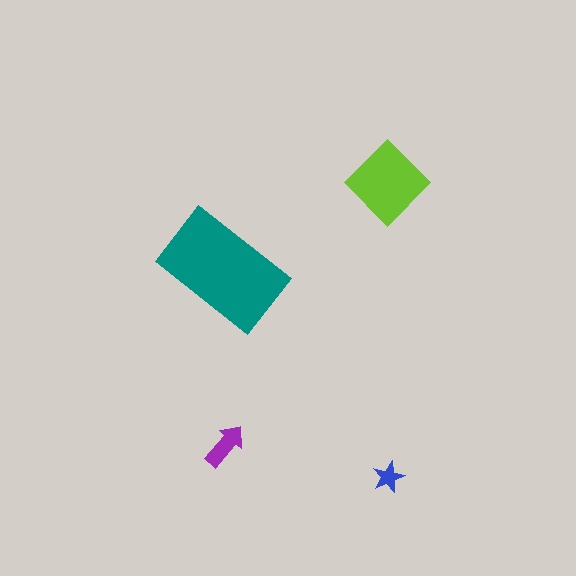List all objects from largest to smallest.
The teal rectangle, the lime diamond, the purple arrow, the blue star.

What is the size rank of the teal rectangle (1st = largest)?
1st.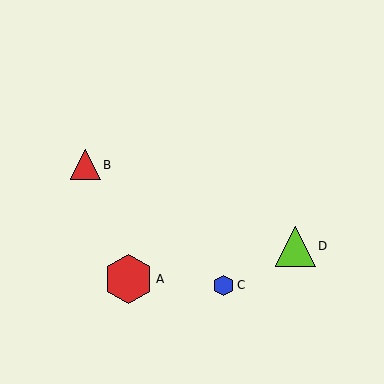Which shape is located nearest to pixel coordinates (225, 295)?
The blue hexagon (labeled C) at (223, 286) is nearest to that location.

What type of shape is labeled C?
Shape C is a blue hexagon.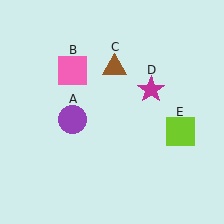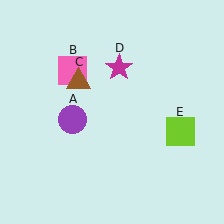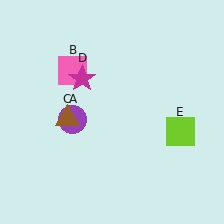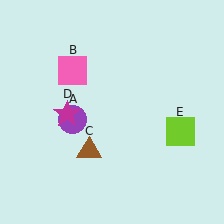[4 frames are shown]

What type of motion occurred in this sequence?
The brown triangle (object C), magenta star (object D) rotated counterclockwise around the center of the scene.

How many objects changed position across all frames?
2 objects changed position: brown triangle (object C), magenta star (object D).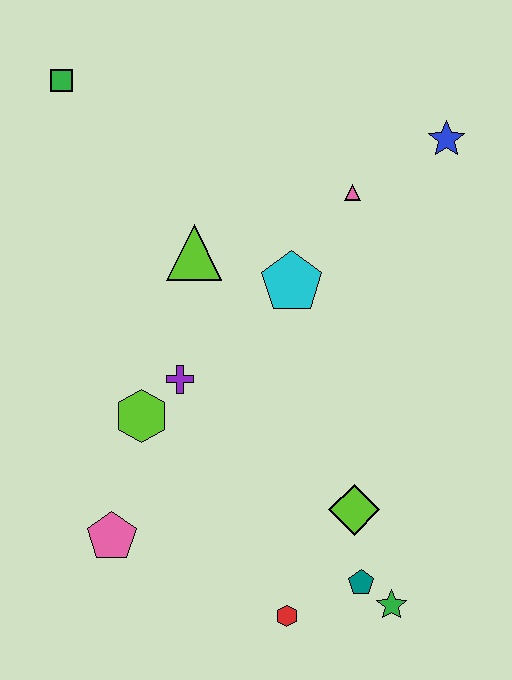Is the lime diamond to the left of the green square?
No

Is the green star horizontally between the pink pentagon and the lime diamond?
No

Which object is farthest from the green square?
The green star is farthest from the green square.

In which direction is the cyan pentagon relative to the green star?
The cyan pentagon is above the green star.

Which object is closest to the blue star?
The pink triangle is closest to the blue star.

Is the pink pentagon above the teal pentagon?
Yes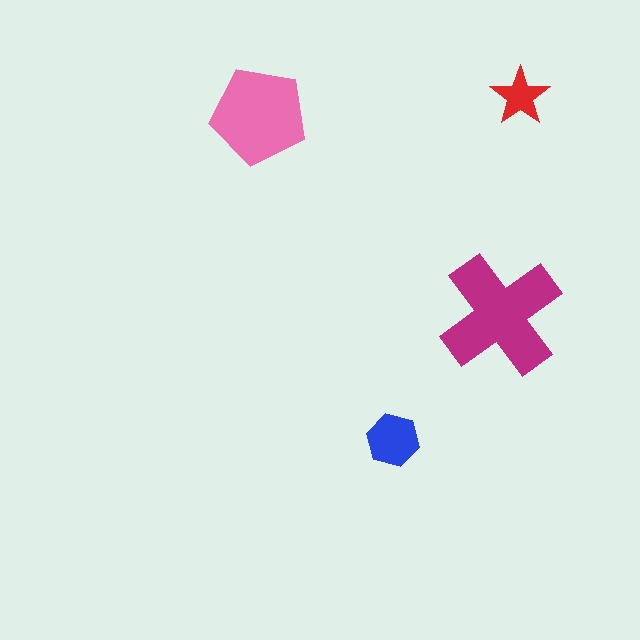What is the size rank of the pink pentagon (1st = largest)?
2nd.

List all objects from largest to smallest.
The magenta cross, the pink pentagon, the blue hexagon, the red star.